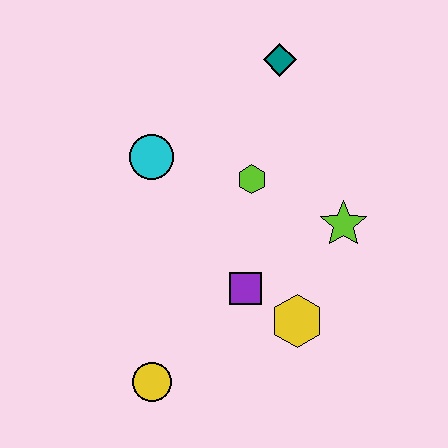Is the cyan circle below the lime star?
No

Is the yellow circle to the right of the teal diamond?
No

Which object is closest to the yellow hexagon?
The purple square is closest to the yellow hexagon.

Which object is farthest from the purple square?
The teal diamond is farthest from the purple square.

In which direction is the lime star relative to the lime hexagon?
The lime star is to the right of the lime hexagon.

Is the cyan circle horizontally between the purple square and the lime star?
No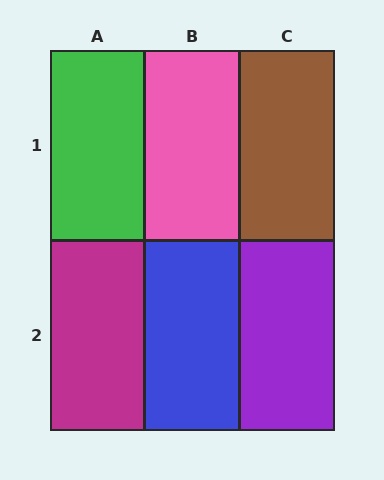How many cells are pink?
1 cell is pink.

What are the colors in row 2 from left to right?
Magenta, blue, purple.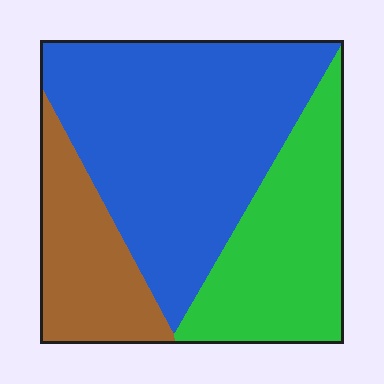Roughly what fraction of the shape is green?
Green covers 29% of the shape.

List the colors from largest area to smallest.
From largest to smallest: blue, green, brown.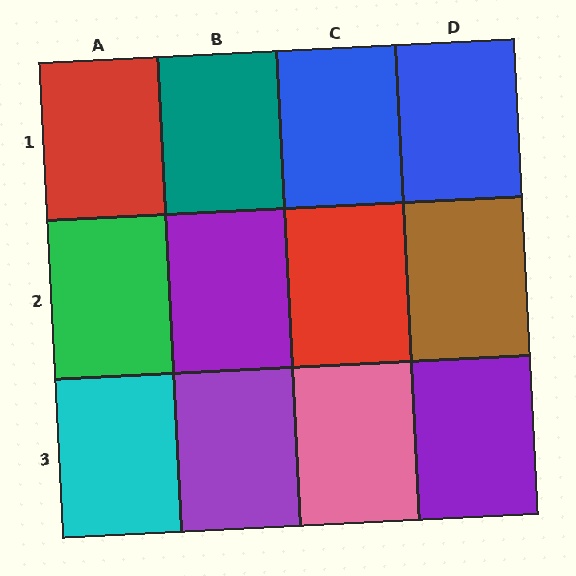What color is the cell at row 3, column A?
Cyan.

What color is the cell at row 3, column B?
Purple.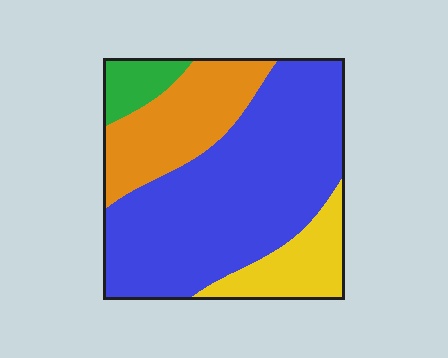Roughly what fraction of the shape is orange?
Orange takes up about one fifth (1/5) of the shape.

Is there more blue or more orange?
Blue.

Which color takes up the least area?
Green, at roughly 5%.